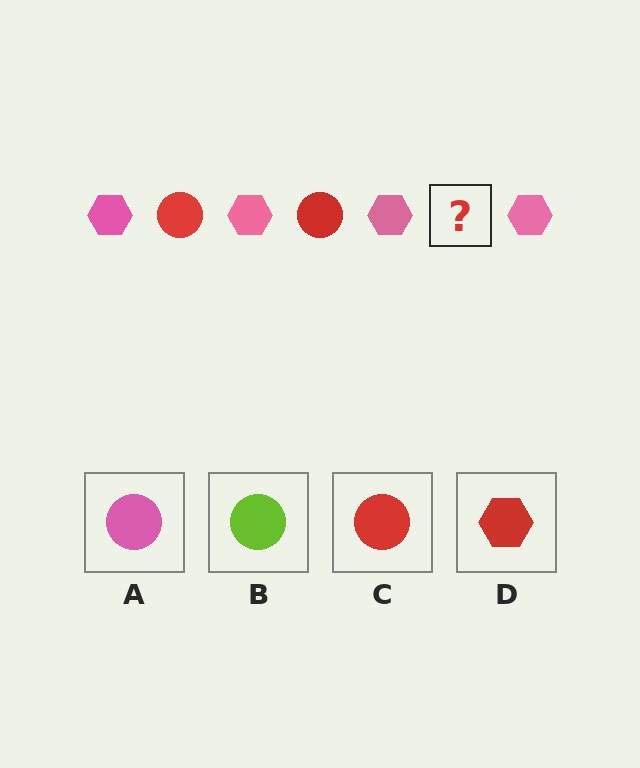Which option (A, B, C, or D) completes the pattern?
C.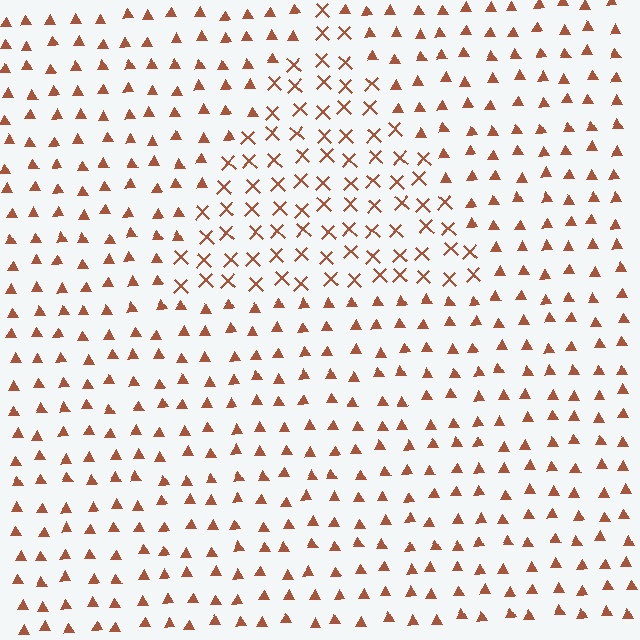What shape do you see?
I see a triangle.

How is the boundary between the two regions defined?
The boundary is defined by a change in element shape: X marks inside vs. triangles outside. All elements share the same color and spacing.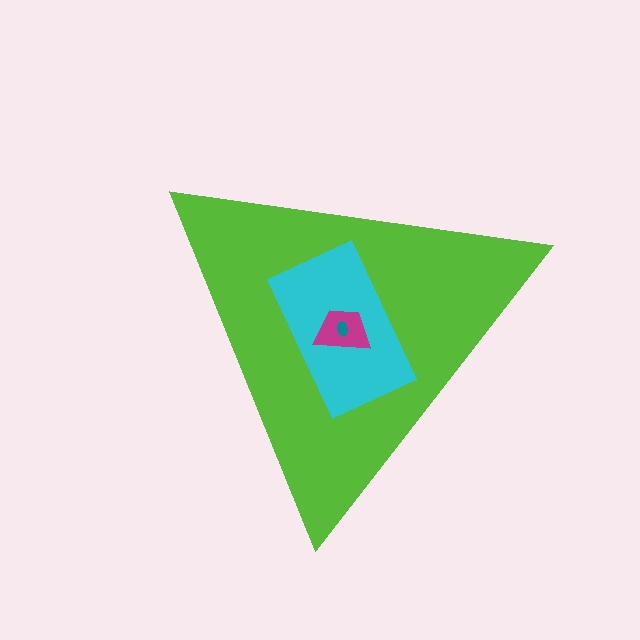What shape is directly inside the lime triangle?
The cyan rectangle.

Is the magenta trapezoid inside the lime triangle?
Yes.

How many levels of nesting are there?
4.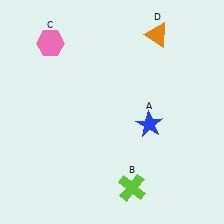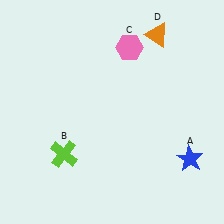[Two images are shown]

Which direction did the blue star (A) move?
The blue star (A) moved right.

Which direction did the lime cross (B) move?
The lime cross (B) moved left.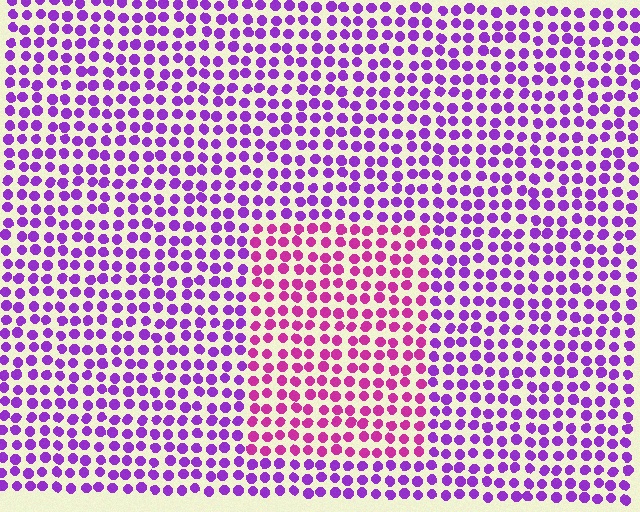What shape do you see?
I see a rectangle.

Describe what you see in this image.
The image is filled with small purple elements in a uniform arrangement. A rectangle-shaped region is visible where the elements are tinted to a slightly different hue, forming a subtle color boundary.